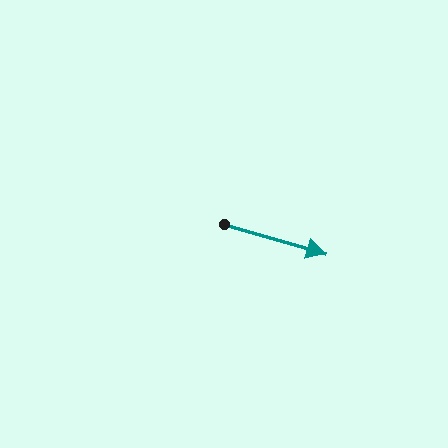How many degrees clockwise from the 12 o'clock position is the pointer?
Approximately 106 degrees.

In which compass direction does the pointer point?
East.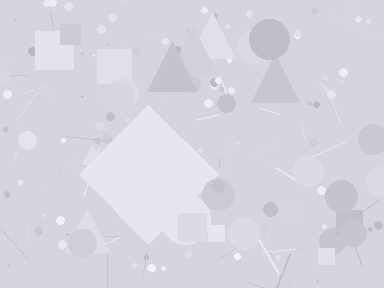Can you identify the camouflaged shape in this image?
The camouflaged shape is a diamond.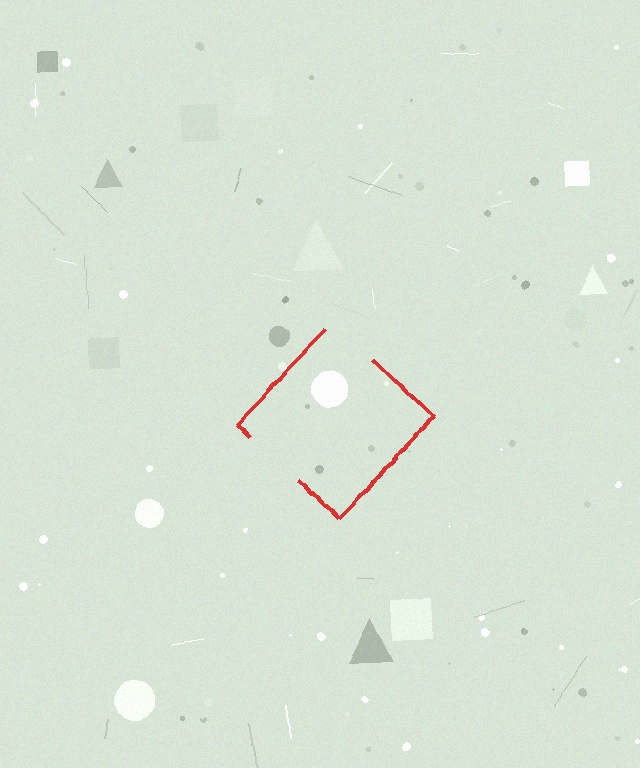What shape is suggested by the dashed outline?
The dashed outline suggests a diamond.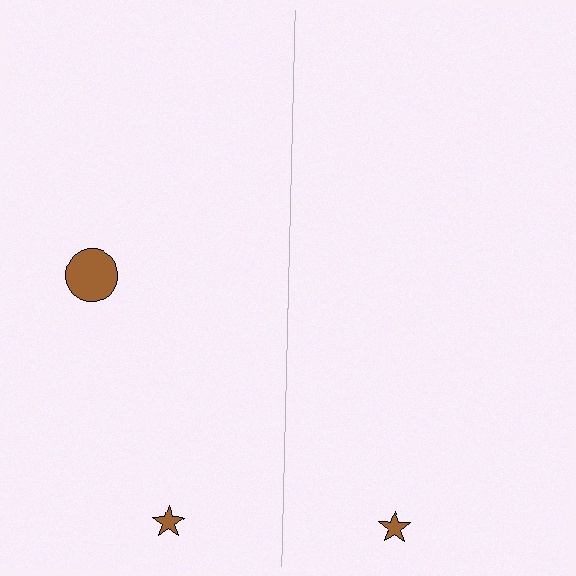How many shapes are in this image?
There are 3 shapes in this image.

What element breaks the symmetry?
A brown circle is missing from the right side.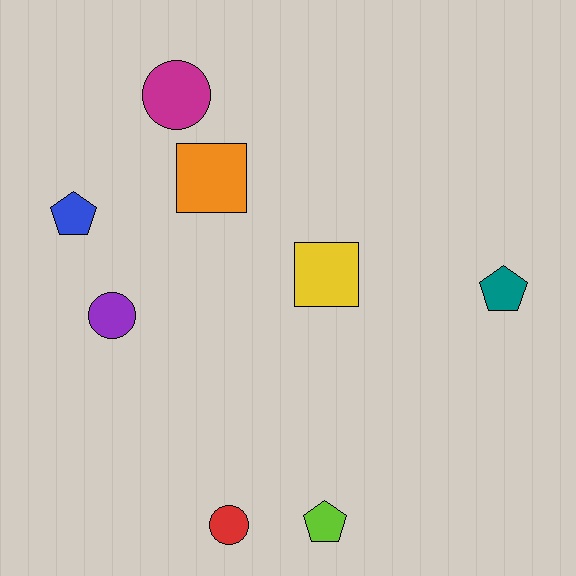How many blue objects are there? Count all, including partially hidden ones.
There is 1 blue object.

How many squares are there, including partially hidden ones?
There are 2 squares.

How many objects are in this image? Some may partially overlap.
There are 8 objects.